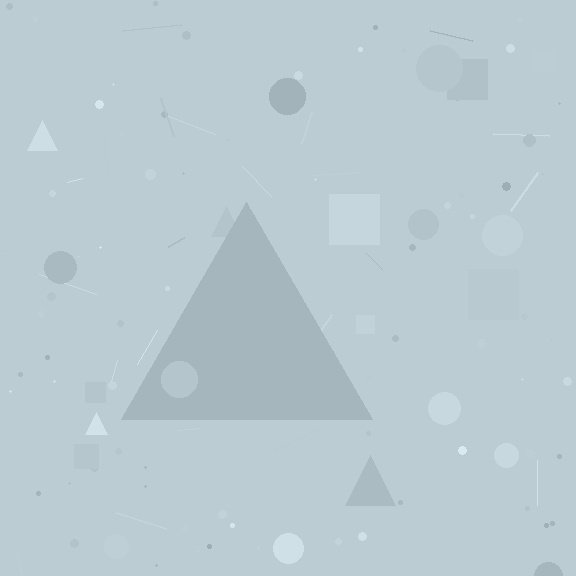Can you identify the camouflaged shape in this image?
The camouflaged shape is a triangle.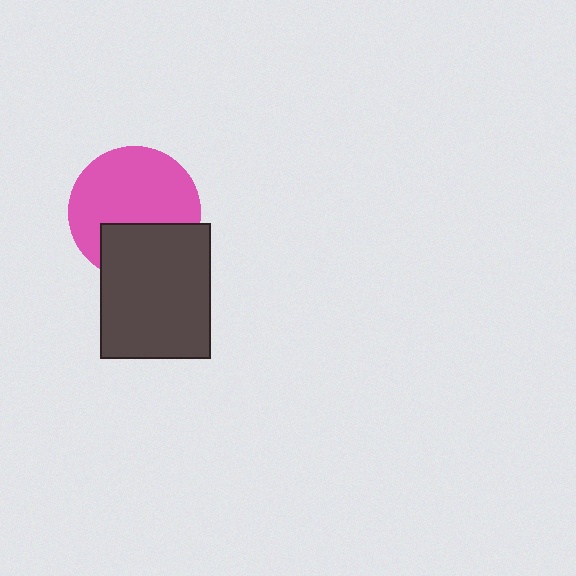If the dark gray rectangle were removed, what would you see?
You would see the complete pink circle.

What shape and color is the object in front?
The object in front is a dark gray rectangle.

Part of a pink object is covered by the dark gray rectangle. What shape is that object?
It is a circle.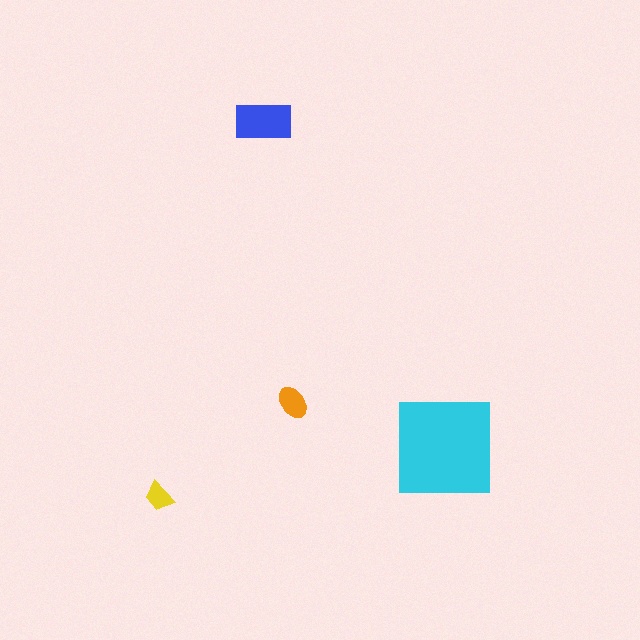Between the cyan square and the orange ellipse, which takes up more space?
The cyan square.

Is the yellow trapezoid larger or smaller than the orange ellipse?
Smaller.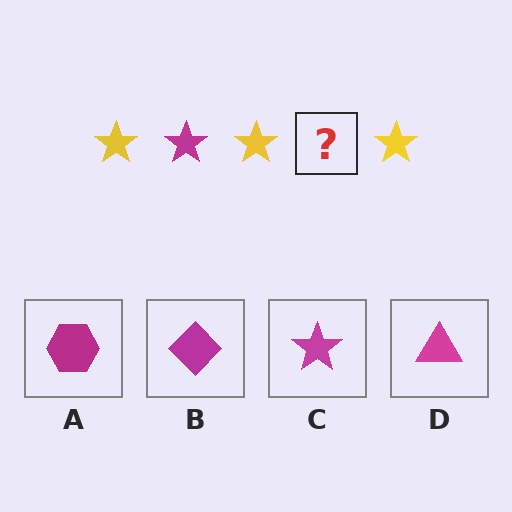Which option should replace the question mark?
Option C.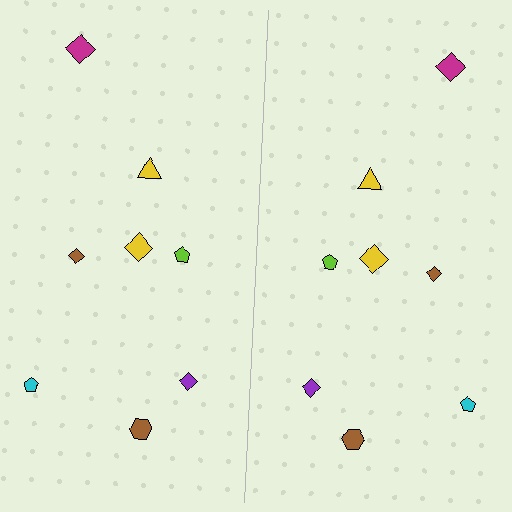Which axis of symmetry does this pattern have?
The pattern has a vertical axis of symmetry running through the center of the image.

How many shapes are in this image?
There are 16 shapes in this image.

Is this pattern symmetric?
Yes, this pattern has bilateral (reflection) symmetry.